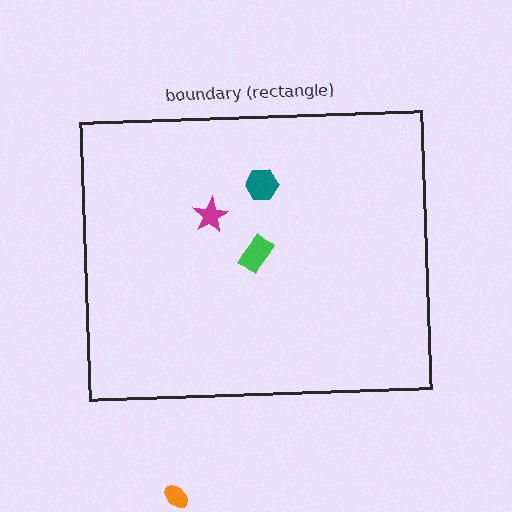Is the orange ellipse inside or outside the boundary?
Outside.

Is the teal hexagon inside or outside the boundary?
Inside.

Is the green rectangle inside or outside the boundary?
Inside.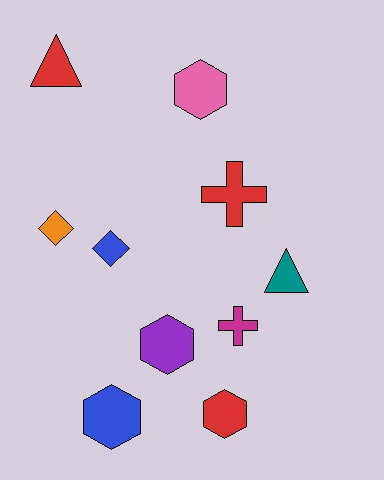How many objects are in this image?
There are 10 objects.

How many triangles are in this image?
There are 2 triangles.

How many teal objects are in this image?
There is 1 teal object.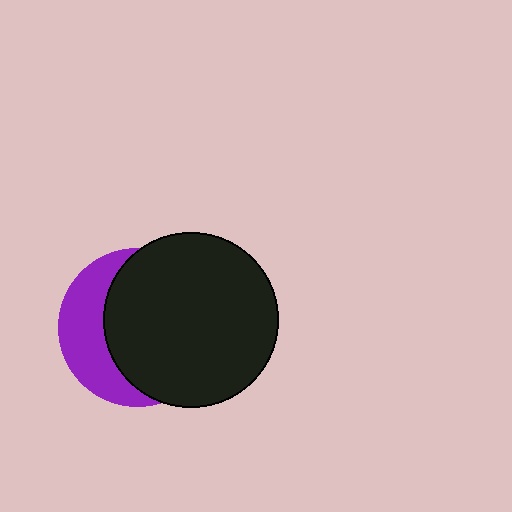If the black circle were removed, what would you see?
You would see the complete purple circle.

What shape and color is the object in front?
The object in front is a black circle.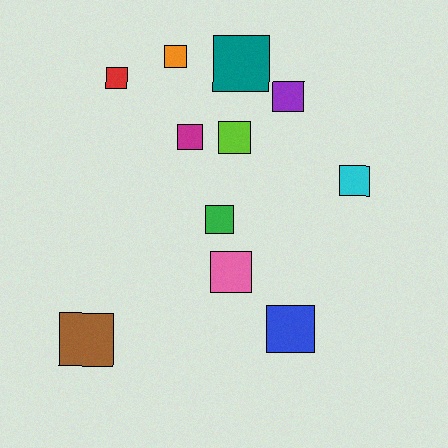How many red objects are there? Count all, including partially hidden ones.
There is 1 red object.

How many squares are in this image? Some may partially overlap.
There are 11 squares.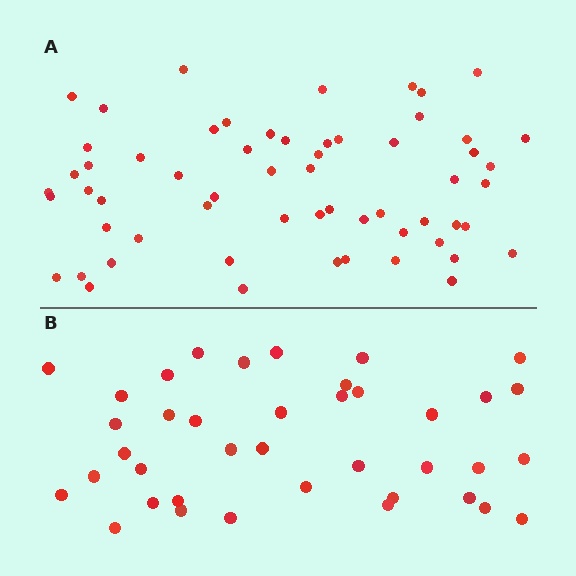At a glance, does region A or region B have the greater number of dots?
Region A (the top region) has more dots.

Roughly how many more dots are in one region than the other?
Region A has approximately 20 more dots than region B.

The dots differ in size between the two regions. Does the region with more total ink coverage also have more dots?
No. Region B has more total ink coverage because its dots are larger, but region A actually contains more individual dots. Total area can be misleading — the number of items is what matters here.